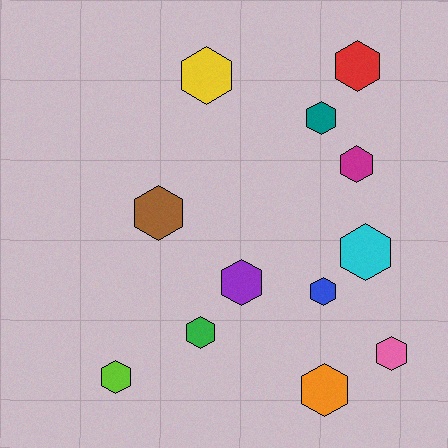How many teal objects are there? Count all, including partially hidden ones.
There is 1 teal object.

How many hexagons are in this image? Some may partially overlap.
There are 12 hexagons.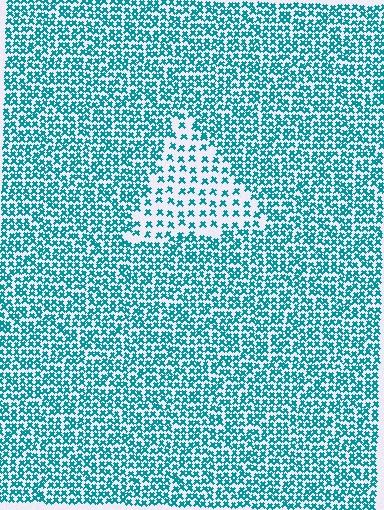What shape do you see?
I see a triangle.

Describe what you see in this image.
The image contains small teal elements arranged at two different densities. A triangle-shaped region is visible where the elements are less densely packed than the surrounding area.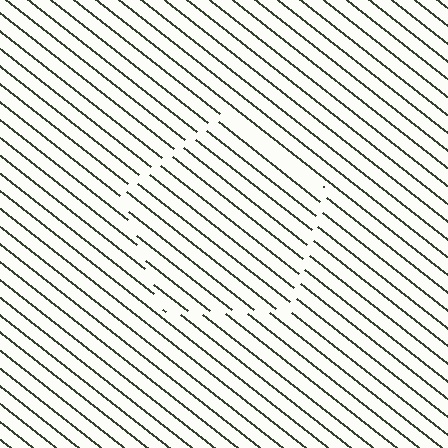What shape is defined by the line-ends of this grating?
An illusory pentagon. The interior of the shape contains the same grating, shifted by half a period — the contour is defined by the phase discontinuity where line-ends from the inner and outer gratings abut.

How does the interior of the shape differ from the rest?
The interior of the shape contains the same grating, shifted by half a period — the contour is defined by the phase discontinuity where line-ends from the inner and outer gratings abut.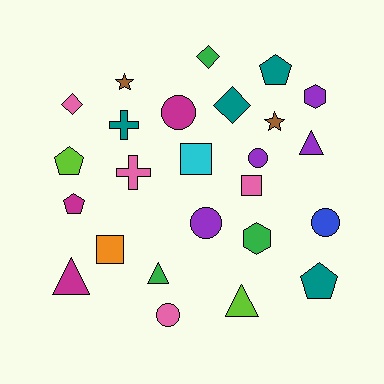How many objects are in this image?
There are 25 objects.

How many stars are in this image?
There are 2 stars.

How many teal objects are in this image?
There are 4 teal objects.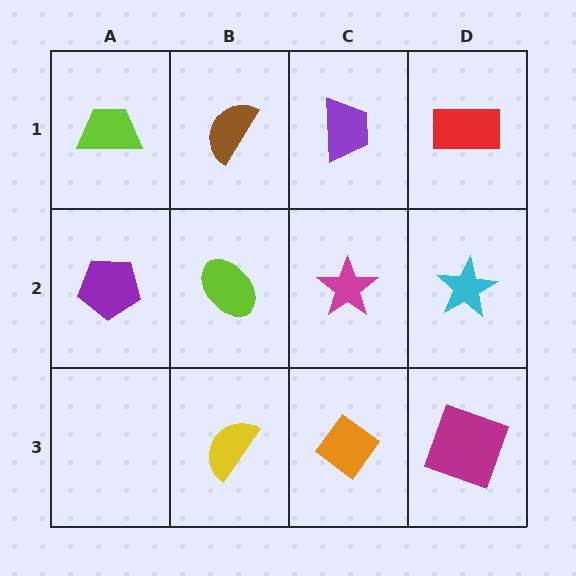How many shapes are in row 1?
4 shapes.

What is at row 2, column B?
A lime ellipse.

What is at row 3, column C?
An orange diamond.